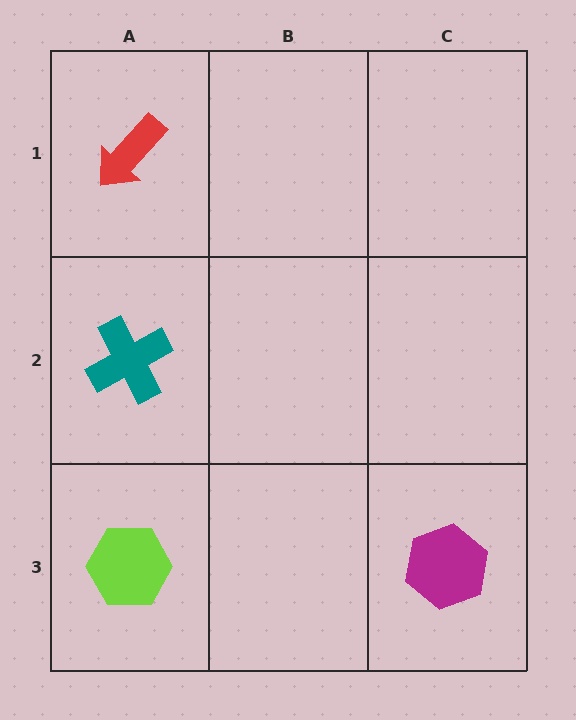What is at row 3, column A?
A lime hexagon.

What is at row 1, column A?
A red arrow.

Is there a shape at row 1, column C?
No, that cell is empty.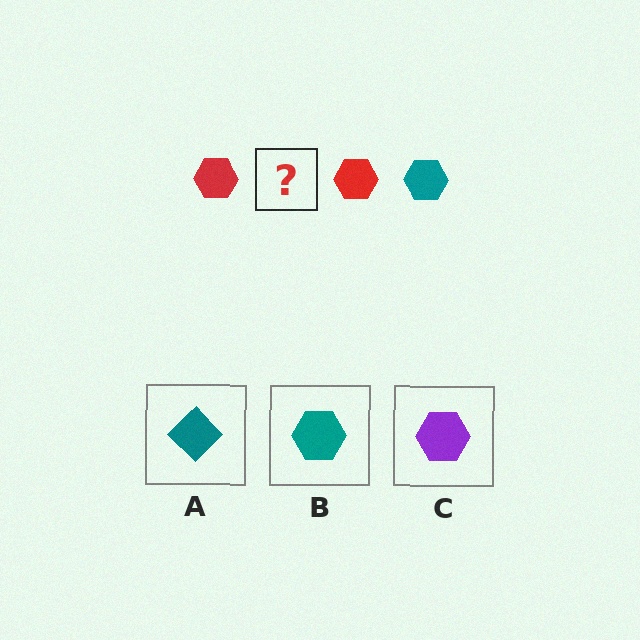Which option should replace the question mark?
Option B.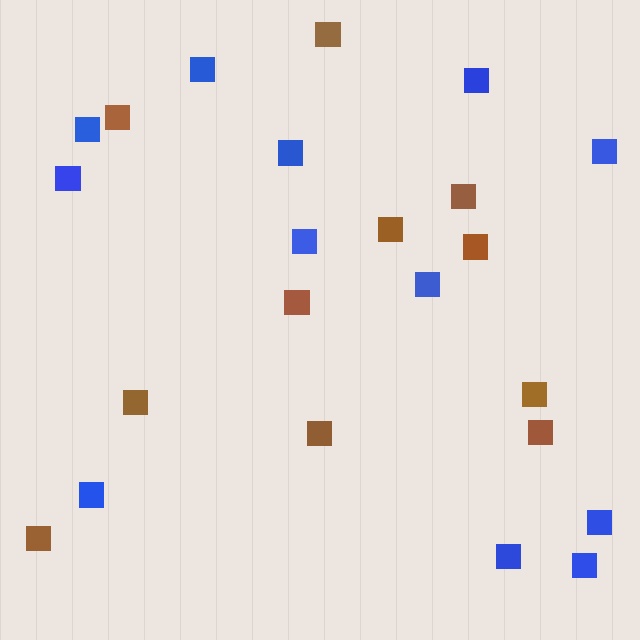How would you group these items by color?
There are 2 groups: one group of brown squares (11) and one group of blue squares (12).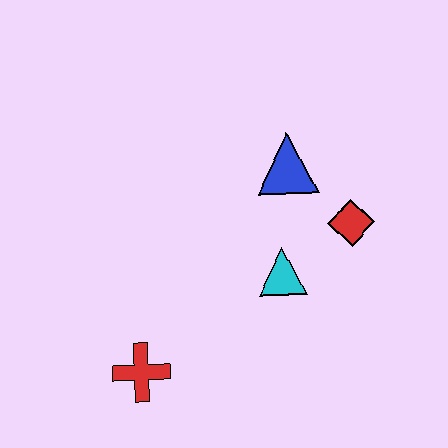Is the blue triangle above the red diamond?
Yes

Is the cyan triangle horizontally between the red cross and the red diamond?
Yes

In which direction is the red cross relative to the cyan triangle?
The red cross is to the left of the cyan triangle.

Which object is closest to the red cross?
The cyan triangle is closest to the red cross.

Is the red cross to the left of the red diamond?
Yes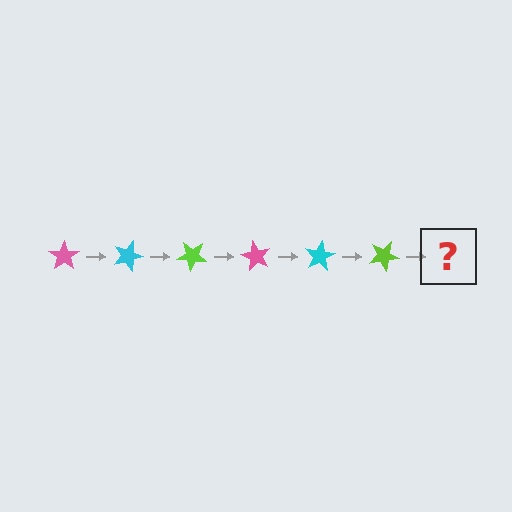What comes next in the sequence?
The next element should be a pink star, rotated 120 degrees from the start.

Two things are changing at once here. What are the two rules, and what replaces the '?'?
The two rules are that it rotates 20 degrees each step and the color cycles through pink, cyan, and lime. The '?' should be a pink star, rotated 120 degrees from the start.